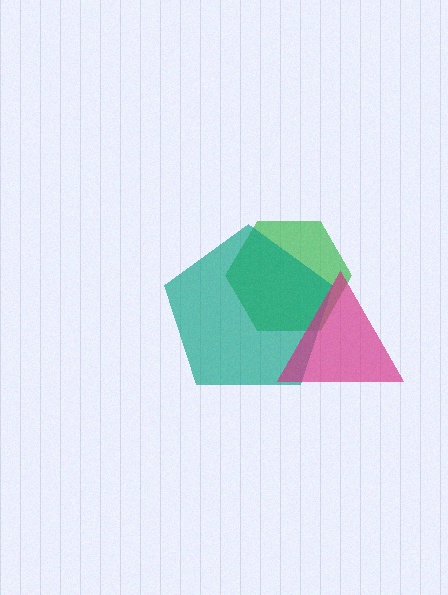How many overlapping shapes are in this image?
There are 3 overlapping shapes in the image.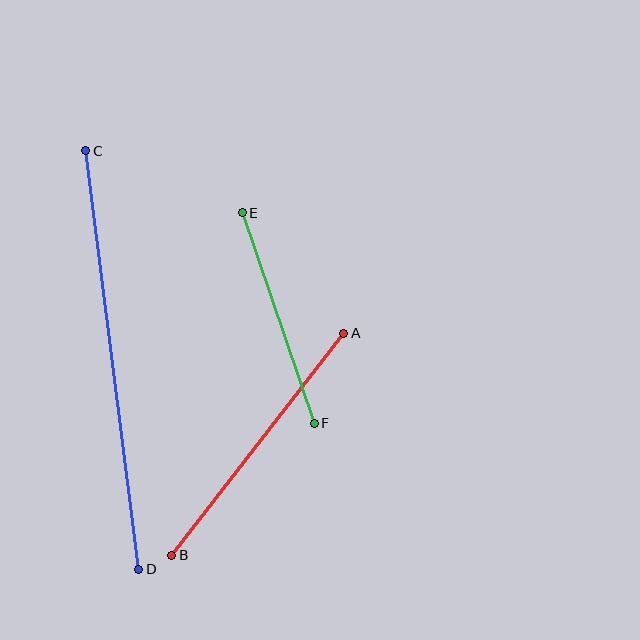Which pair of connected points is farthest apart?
Points C and D are farthest apart.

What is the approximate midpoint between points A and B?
The midpoint is at approximately (258, 444) pixels.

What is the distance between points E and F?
The distance is approximately 222 pixels.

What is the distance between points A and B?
The distance is approximately 281 pixels.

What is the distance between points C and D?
The distance is approximately 422 pixels.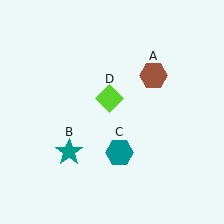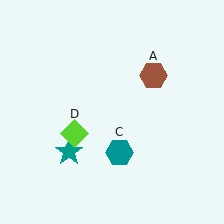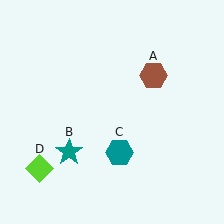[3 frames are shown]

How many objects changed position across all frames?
1 object changed position: lime diamond (object D).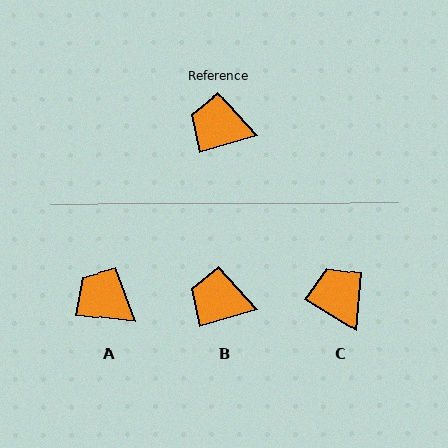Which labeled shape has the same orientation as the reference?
B.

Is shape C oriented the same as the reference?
No, it is off by about 48 degrees.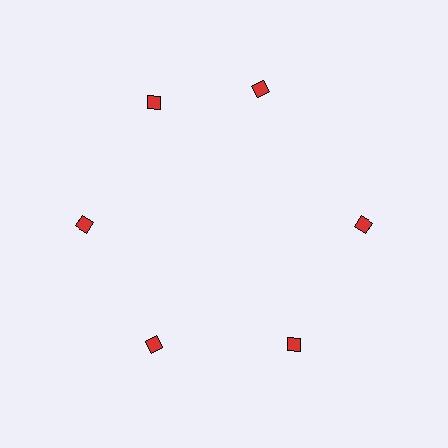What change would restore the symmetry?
The symmetry would be restored by rotating it back into even spacing with its neighbors so that all 6 diamonds sit at equal angles and equal distance from the center.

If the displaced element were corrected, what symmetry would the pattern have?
It would have 6-fold rotational symmetry — the pattern would map onto itself every 60 degrees.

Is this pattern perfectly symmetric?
No. The 6 red diamonds are arranged in a ring, but one element near the 1 o'clock position is rotated out of alignment along the ring, breaking the 6-fold rotational symmetry.